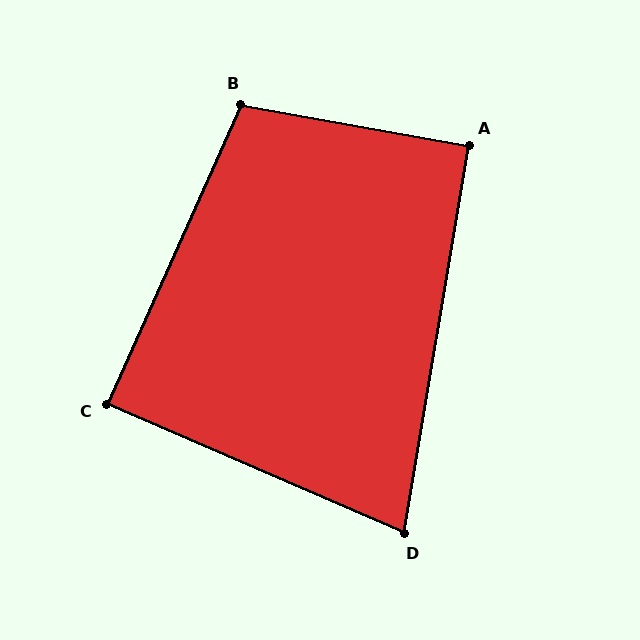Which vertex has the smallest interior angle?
D, at approximately 76 degrees.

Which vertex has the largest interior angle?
B, at approximately 104 degrees.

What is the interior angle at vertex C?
Approximately 89 degrees (approximately right).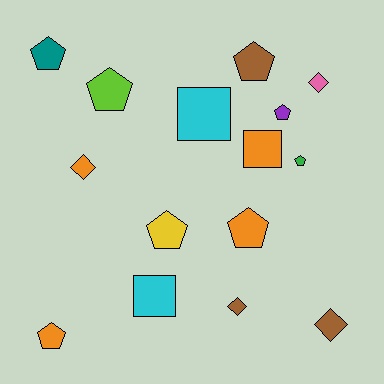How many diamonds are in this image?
There are 4 diamonds.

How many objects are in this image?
There are 15 objects.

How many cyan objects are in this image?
There are 2 cyan objects.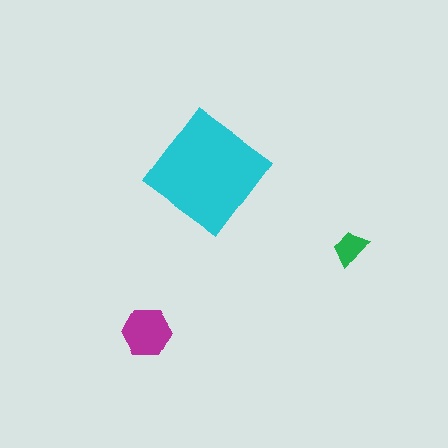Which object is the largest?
The cyan diamond.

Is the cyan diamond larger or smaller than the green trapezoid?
Larger.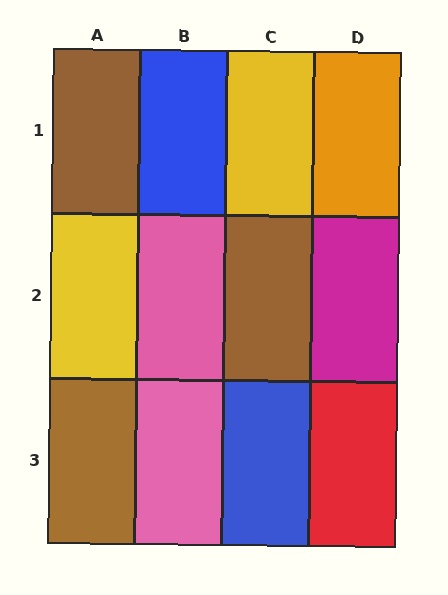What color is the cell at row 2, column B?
Pink.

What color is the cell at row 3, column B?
Pink.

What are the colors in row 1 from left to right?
Brown, blue, yellow, orange.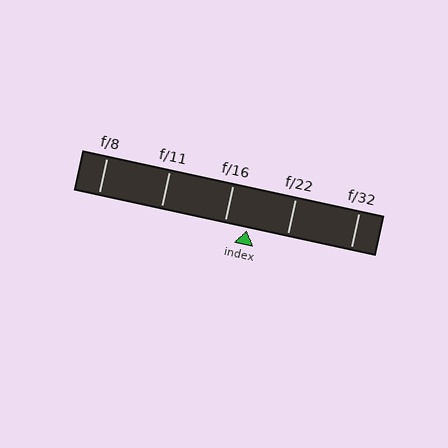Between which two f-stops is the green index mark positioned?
The index mark is between f/16 and f/22.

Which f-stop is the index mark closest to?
The index mark is closest to f/16.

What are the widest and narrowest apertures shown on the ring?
The widest aperture shown is f/8 and the narrowest is f/32.